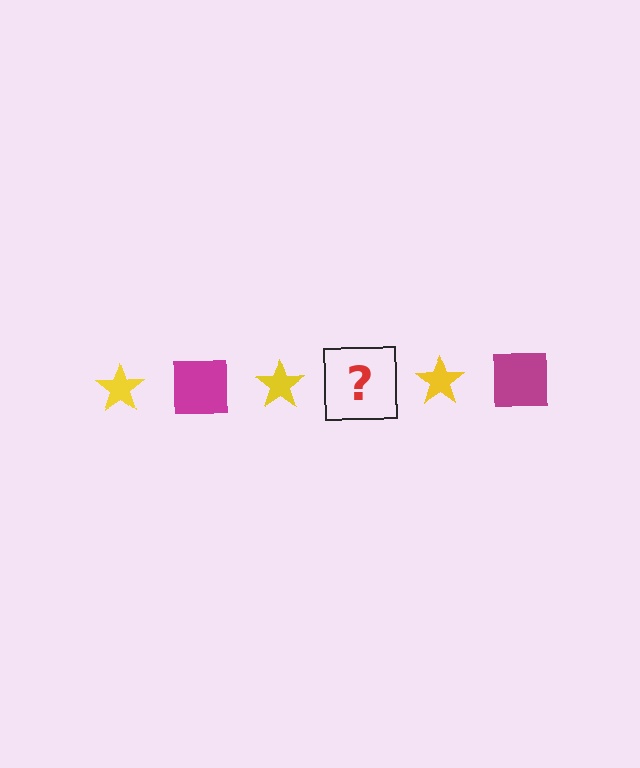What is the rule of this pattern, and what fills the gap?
The rule is that the pattern alternates between yellow star and magenta square. The gap should be filled with a magenta square.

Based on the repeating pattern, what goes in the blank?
The blank should be a magenta square.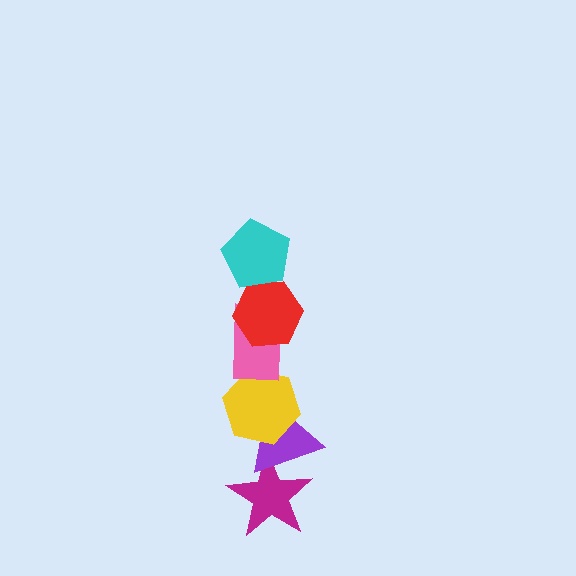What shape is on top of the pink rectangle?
The red hexagon is on top of the pink rectangle.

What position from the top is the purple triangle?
The purple triangle is 5th from the top.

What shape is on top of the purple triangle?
The yellow hexagon is on top of the purple triangle.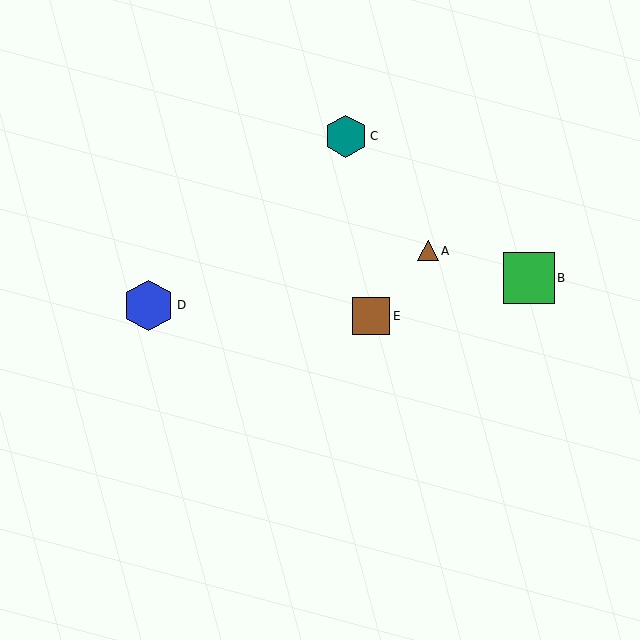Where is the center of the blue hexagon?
The center of the blue hexagon is at (148, 305).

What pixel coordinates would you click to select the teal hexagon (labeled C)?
Click at (346, 136) to select the teal hexagon C.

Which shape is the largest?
The green square (labeled B) is the largest.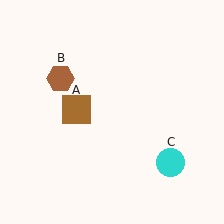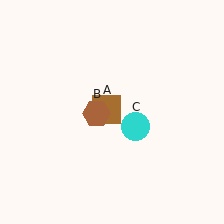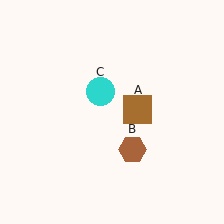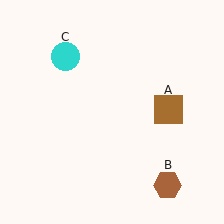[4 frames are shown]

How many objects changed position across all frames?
3 objects changed position: brown square (object A), brown hexagon (object B), cyan circle (object C).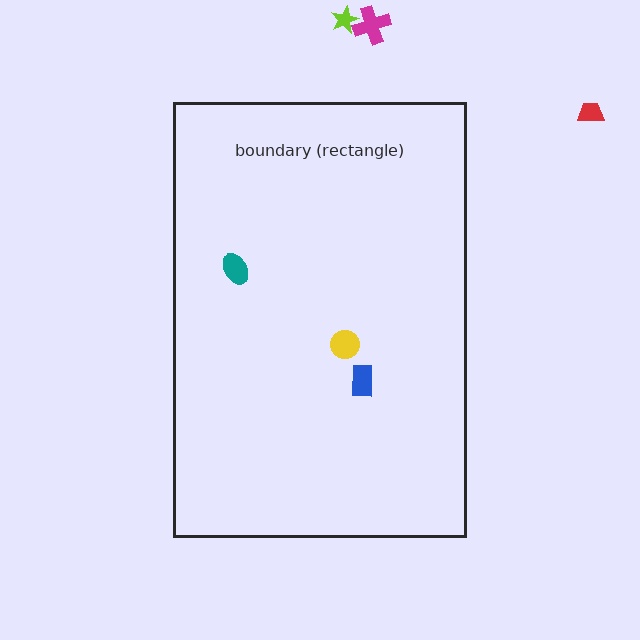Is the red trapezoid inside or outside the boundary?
Outside.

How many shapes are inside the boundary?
3 inside, 3 outside.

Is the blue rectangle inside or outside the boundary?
Inside.